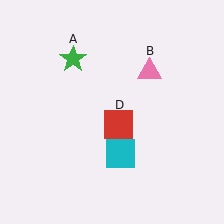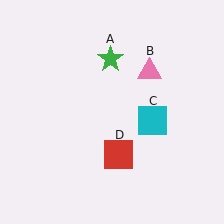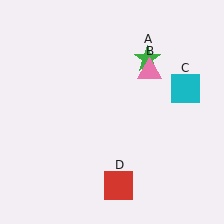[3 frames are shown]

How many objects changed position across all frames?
3 objects changed position: green star (object A), cyan square (object C), red square (object D).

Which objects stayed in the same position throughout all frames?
Pink triangle (object B) remained stationary.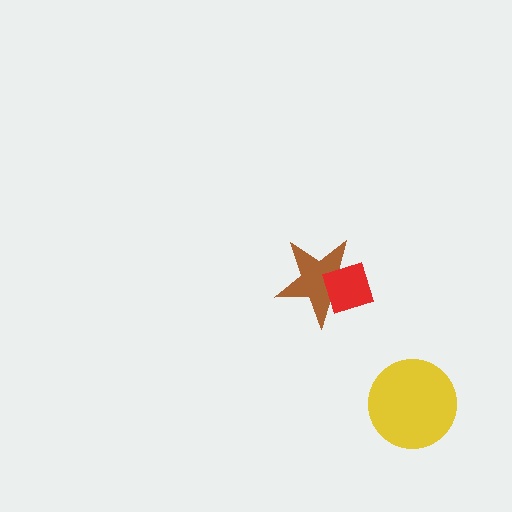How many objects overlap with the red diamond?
1 object overlaps with the red diamond.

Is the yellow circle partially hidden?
No, no other shape covers it.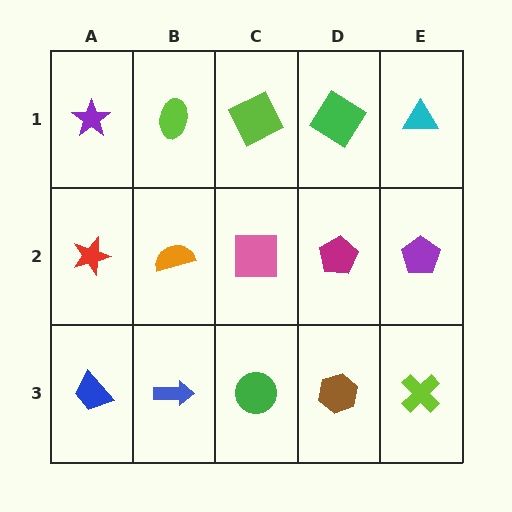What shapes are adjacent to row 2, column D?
A green diamond (row 1, column D), a brown hexagon (row 3, column D), a pink square (row 2, column C), a purple pentagon (row 2, column E).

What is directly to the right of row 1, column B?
A lime square.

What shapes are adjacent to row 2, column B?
A lime ellipse (row 1, column B), a blue arrow (row 3, column B), a red star (row 2, column A), a pink square (row 2, column C).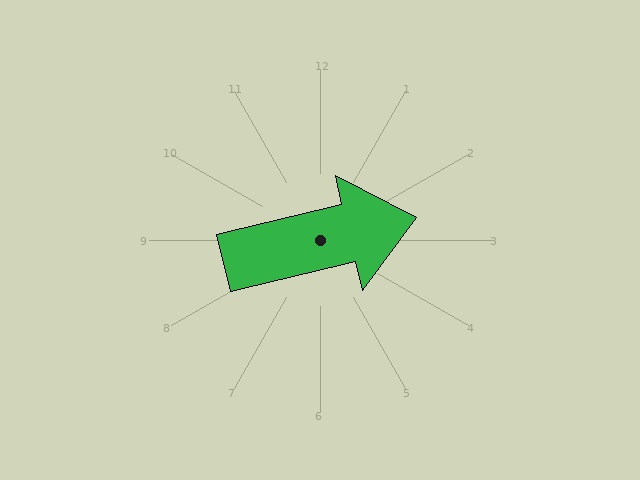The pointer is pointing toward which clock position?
Roughly 3 o'clock.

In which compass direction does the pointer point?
East.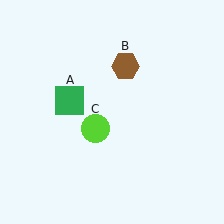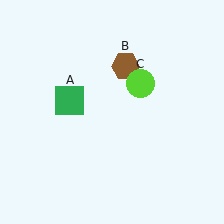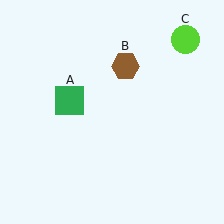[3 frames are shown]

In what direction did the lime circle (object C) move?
The lime circle (object C) moved up and to the right.